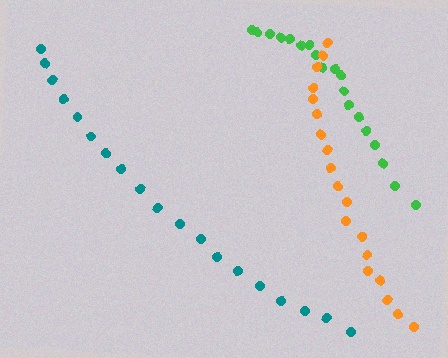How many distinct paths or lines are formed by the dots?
There are 3 distinct paths.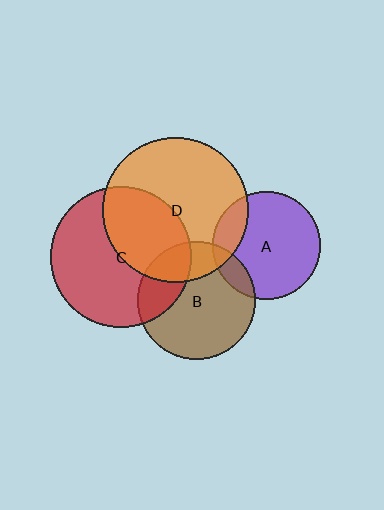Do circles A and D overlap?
Yes.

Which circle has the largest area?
Circle D (orange).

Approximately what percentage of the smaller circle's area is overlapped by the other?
Approximately 20%.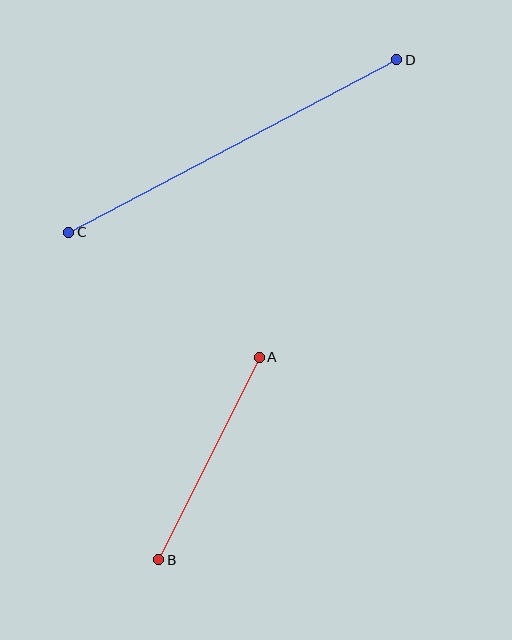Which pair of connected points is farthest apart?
Points C and D are farthest apart.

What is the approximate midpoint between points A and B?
The midpoint is at approximately (209, 459) pixels.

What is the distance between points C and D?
The distance is approximately 370 pixels.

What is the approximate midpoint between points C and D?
The midpoint is at approximately (233, 146) pixels.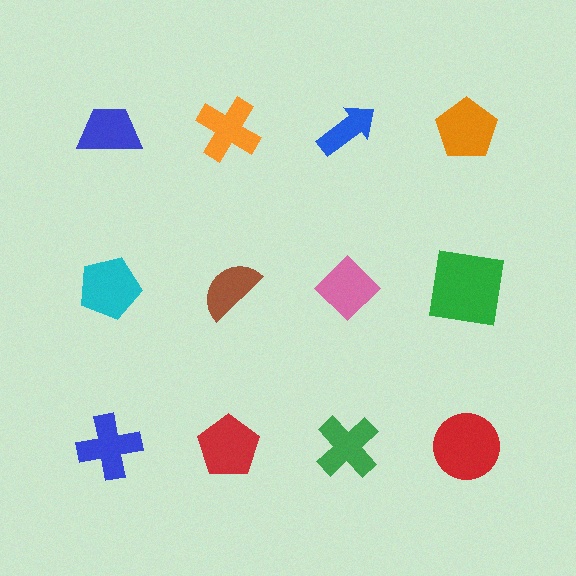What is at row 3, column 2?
A red pentagon.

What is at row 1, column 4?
An orange pentagon.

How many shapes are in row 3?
4 shapes.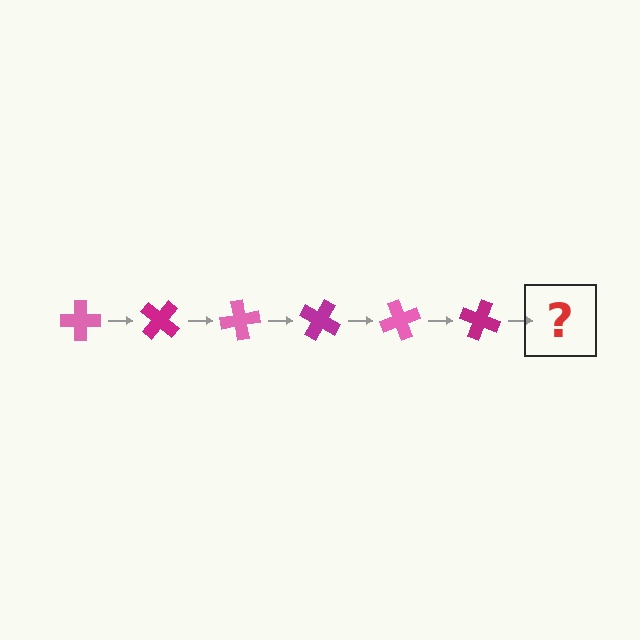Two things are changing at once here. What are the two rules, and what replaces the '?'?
The two rules are that it rotates 40 degrees each step and the color cycles through pink and magenta. The '?' should be a pink cross, rotated 240 degrees from the start.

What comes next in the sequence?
The next element should be a pink cross, rotated 240 degrees from the start.